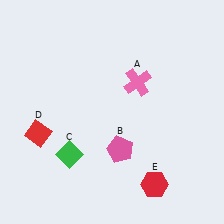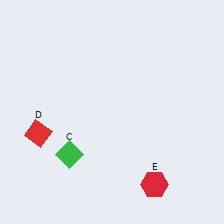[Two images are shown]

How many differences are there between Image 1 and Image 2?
There are 2 differences between the two images.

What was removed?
The pink pentagon (B), the pink cross (A) were removed in Image 2.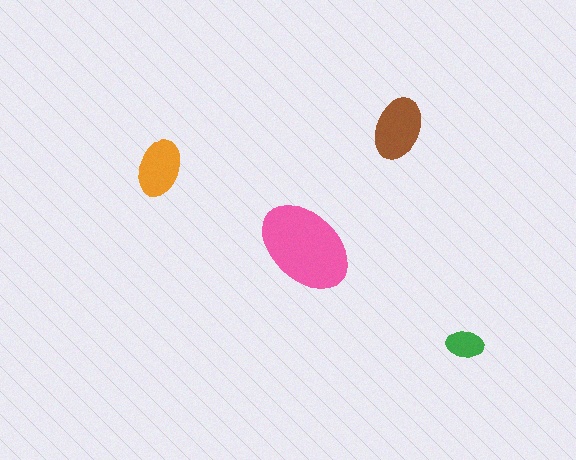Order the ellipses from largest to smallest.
the pink one, the brown one, the orange one, the green one.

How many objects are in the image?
There are 4 objects in the image.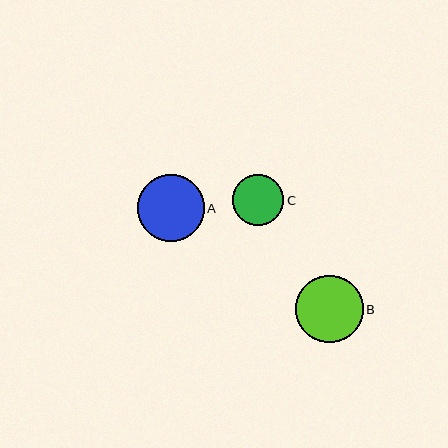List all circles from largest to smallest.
From largest to smallest: B, A, C.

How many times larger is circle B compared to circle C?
Circle B is approximately 1.3 times the size of circle C.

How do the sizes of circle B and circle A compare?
Circle B and circle A are approximately the same size.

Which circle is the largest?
Circle B is the largest with a size of approximately 67 pixels.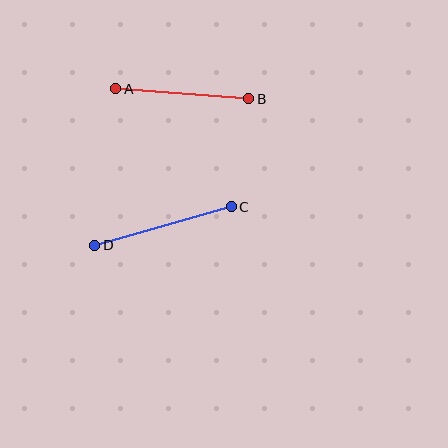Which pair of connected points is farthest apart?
Points C and D are farthest apart.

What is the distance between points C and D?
The distance is approximately 141 pixels.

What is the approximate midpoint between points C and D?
The midpoint is at approximately (163, 226) pixels.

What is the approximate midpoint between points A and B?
The midpoint is at approximately (182, 94) pixels.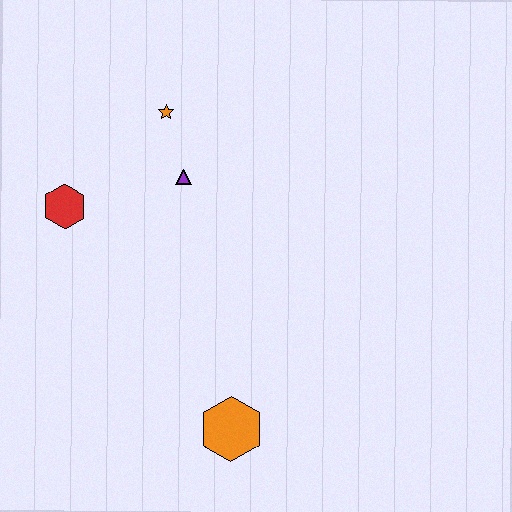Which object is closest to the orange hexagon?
The purple triangle is closest to the orange hexagon.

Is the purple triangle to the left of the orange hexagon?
Yes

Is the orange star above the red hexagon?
Yes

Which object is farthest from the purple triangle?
The orange hexagon is farthest from the purple triangle.